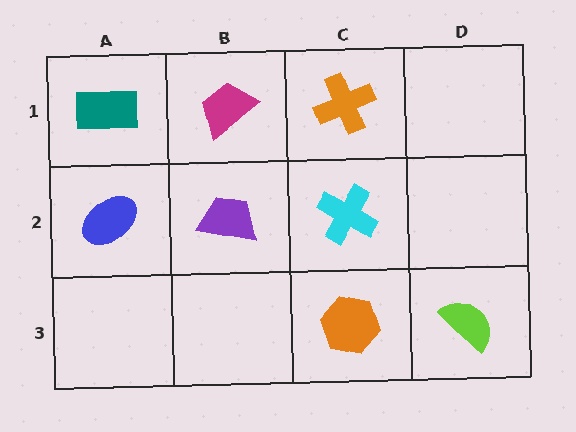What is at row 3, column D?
A lime semicircle.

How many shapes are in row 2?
3 shapes.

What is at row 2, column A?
A blue ellipse.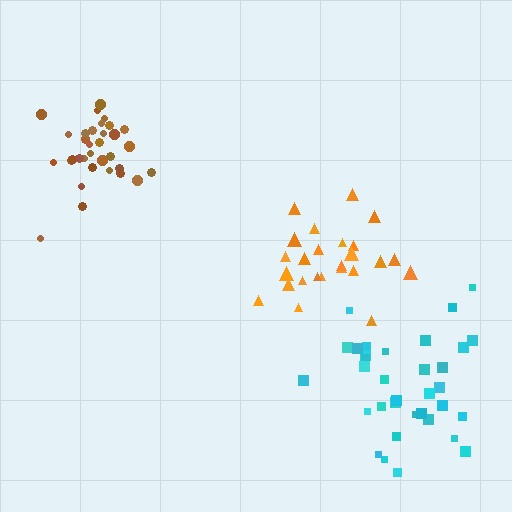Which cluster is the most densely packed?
Brown.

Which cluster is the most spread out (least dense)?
Cyan.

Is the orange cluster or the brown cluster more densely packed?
Brown.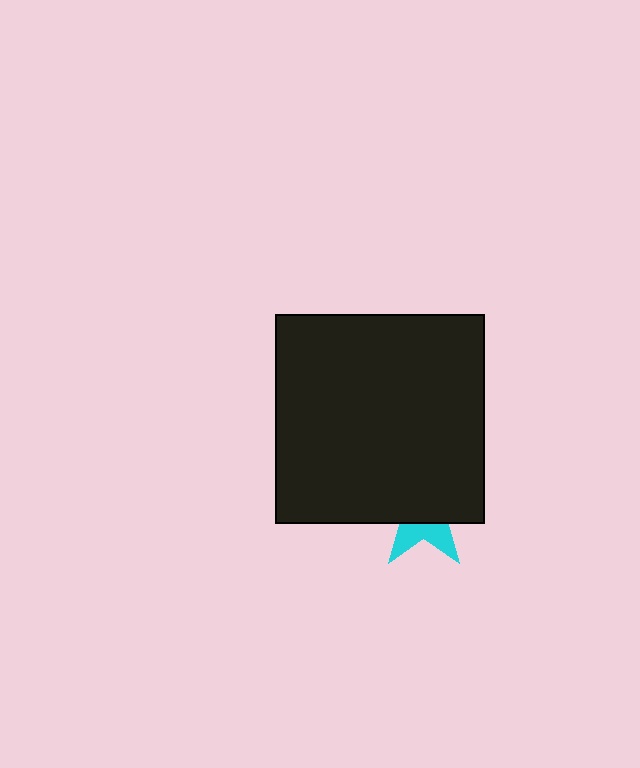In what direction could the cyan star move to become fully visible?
The cyan star could move down. That would shift it out from behind the black square entirely.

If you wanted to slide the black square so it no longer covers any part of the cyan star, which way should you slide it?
Slide it up — that is the most direct way to separate the two shapes.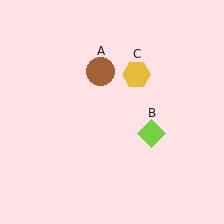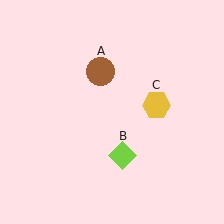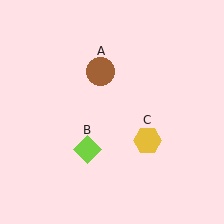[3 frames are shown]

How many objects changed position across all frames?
2 objects changed position: lime diamond (object B), yellow hexagon (object C).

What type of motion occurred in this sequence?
The lime diamond (object B), yellow hexagon (object C) rotated clockwise around the center of the scene.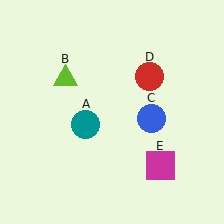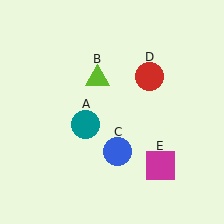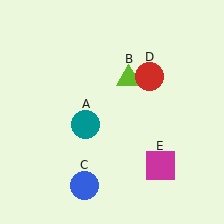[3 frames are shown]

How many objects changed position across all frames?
2 objects changed position: lime triangle (object B), blue circle (object C).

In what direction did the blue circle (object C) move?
The blue circle (object C) moved down and to the left.